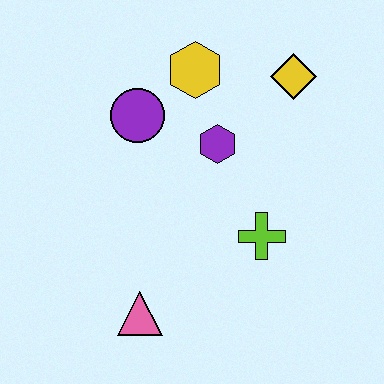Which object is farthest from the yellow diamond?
The pink triangle is farthest from the yellow diamond.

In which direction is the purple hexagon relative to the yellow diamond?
The purple hexagon is to the left of the yellow diamond.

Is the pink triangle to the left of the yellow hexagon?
Yes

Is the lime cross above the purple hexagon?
No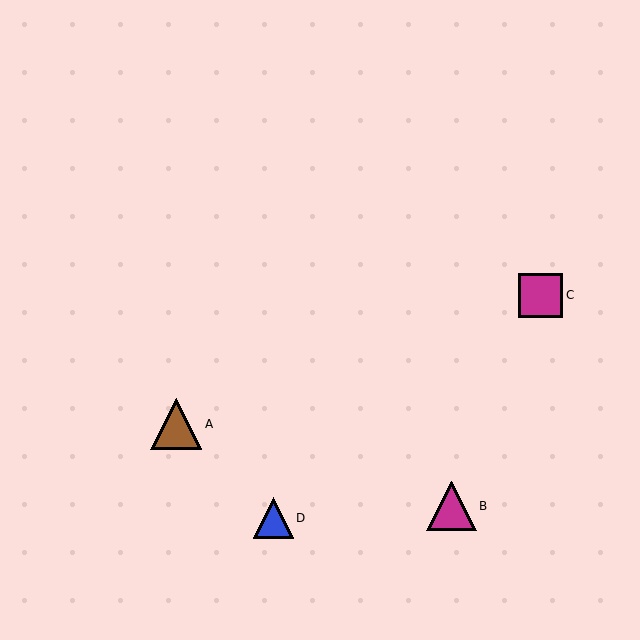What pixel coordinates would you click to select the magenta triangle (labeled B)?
Click at (451, 506) to select the magenta triangle B.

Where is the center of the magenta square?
The center of the magenta square is at (541, 295).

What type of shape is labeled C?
Shape C is a magenta square.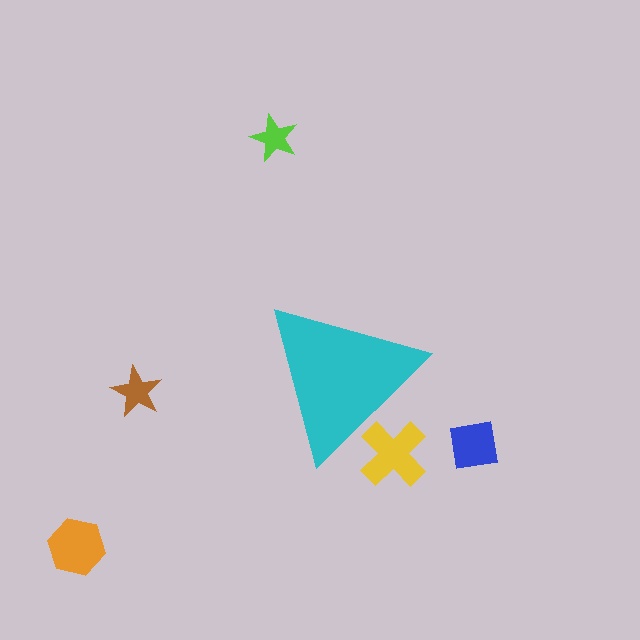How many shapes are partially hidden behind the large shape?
1 shape is partially hidden.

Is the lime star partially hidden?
No, the lime star is fully visible.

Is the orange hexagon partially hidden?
No, the orange hexagon is fully visible.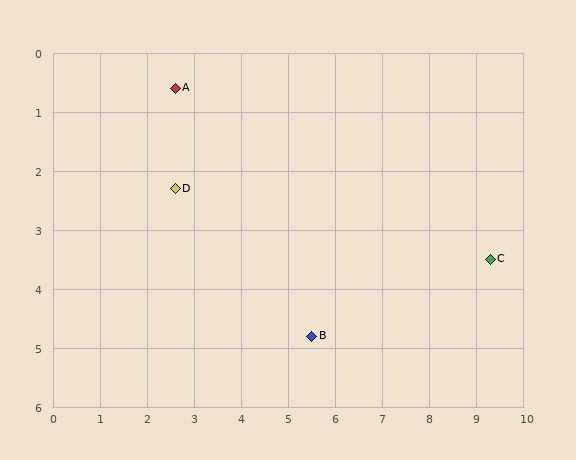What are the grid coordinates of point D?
Point D is at approximately (2.6, 2.3).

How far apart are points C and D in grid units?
Points C and D are about 6.8 grid units apart.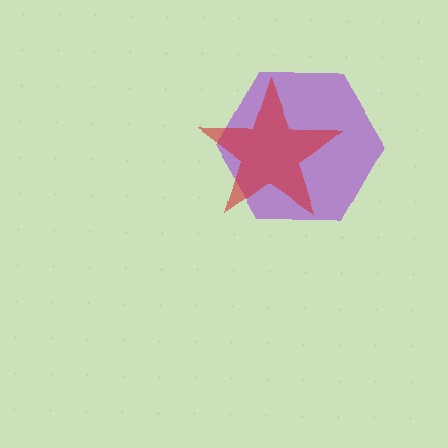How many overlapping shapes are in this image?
There are 2 overlapping shapes in the image.